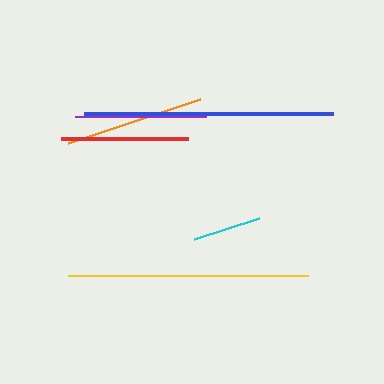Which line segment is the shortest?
The cyan line is the shortest at approximately 68 pixels.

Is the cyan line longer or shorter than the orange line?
The orange line is longer than the cyan line.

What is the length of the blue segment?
The blue segment is approximately 249 pixels long.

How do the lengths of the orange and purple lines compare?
The orange and purple lines are approximately the same length.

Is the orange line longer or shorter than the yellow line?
The yellow line is longer than the orange line.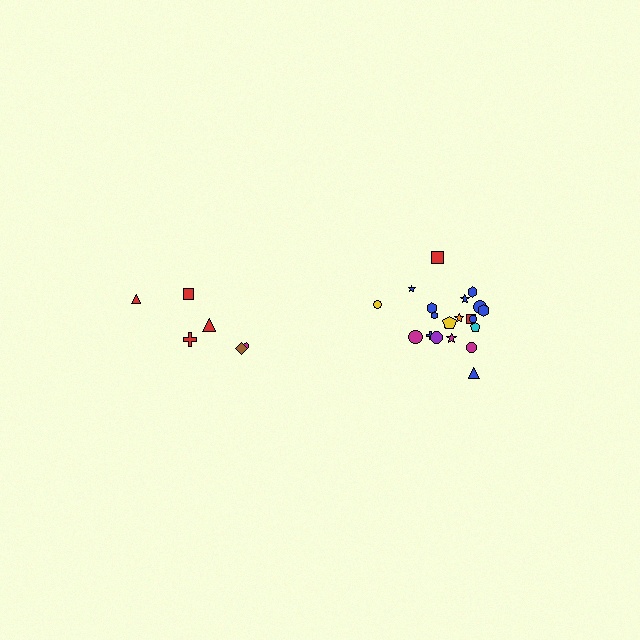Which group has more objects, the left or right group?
The right group.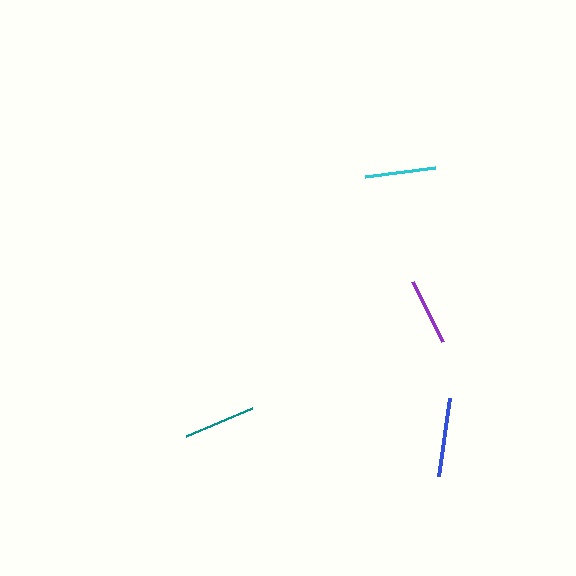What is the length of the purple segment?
The purple segment is approximately 66 pixels long.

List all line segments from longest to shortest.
From longest to shortest: blue, teal, cyan, purple.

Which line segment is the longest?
The blue line is the longest at approximately 79 pixels.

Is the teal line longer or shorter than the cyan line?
The teal line is longer than the cyan line.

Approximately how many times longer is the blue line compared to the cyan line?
The blue line is approximately 1.1 times the length of the cyan line.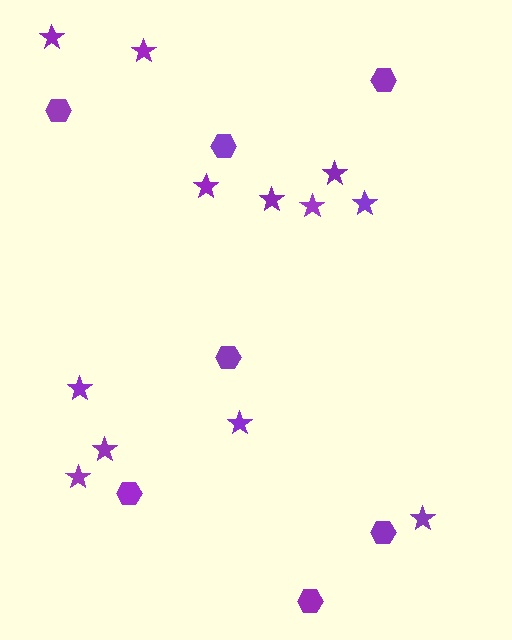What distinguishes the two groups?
There are 2 groups: one group of hexagons (7) and one group of stars (12).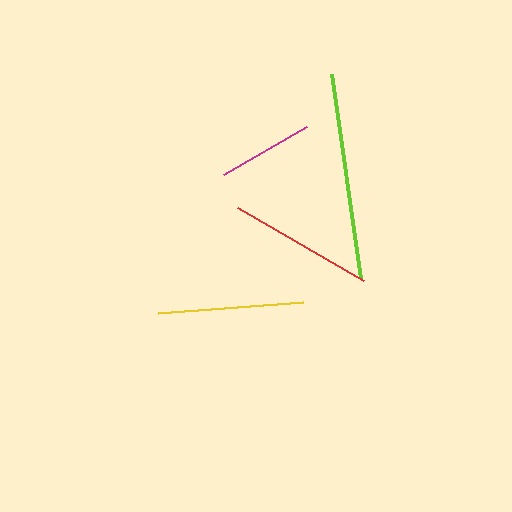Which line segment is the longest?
The lime line is the longest at approximately 206 pixels.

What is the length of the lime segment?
The lime segment is approximately 206 pixels long.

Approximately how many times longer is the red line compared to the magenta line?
The red line is approximately 1.5 times the length of the magenta line.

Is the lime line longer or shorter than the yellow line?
The lime line is longer than the yellow line.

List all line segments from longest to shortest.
From longest to shortest: lime, yellow, red, magenta.